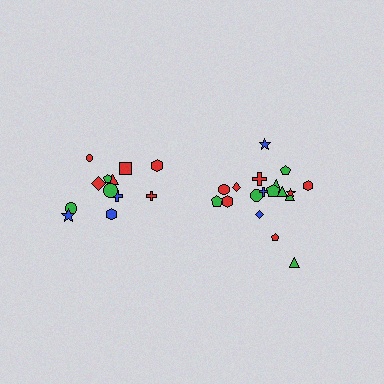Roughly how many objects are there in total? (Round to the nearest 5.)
Roughly 30 objects in total.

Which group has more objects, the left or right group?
The right group.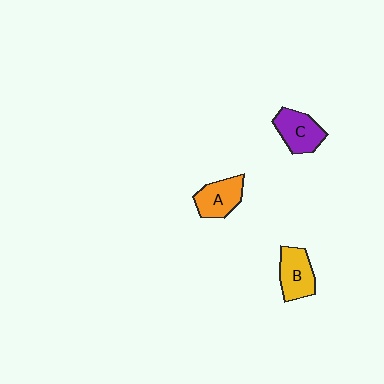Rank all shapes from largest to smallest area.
From largest to smallest: C (purple), B (yellow), A (orange).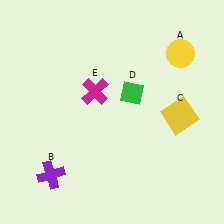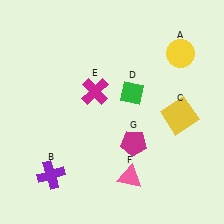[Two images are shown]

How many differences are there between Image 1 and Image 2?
There are 2 differences between the two images.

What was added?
A pink triangle (F), a magenta pentagon (G) were added in Image 2.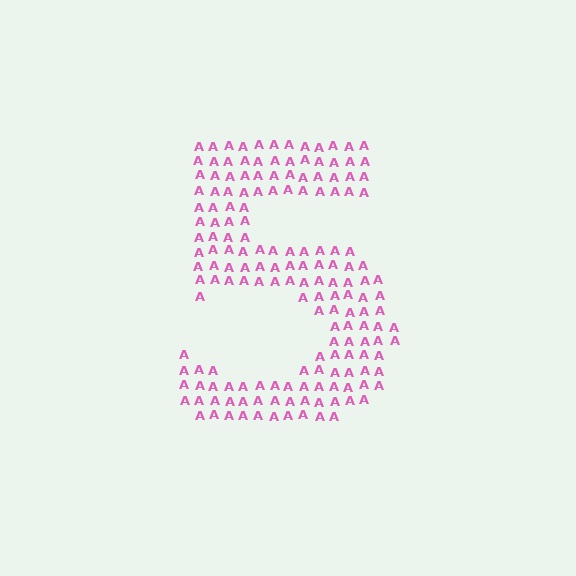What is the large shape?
The large shape is the digit 5.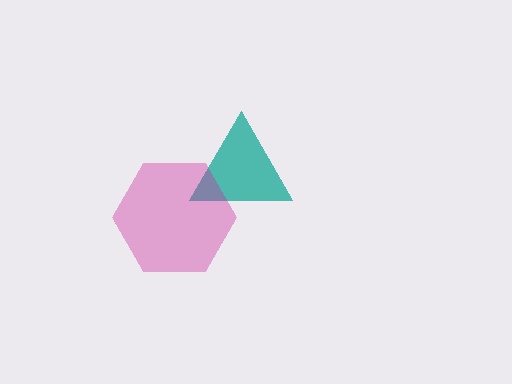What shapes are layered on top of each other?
The layered shapes are: a teal triangle, a magenta hexagon.